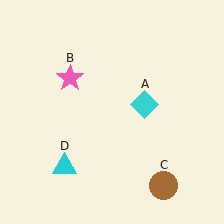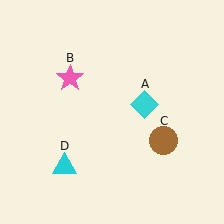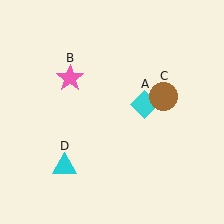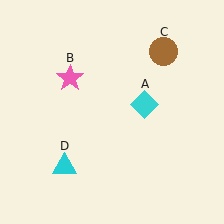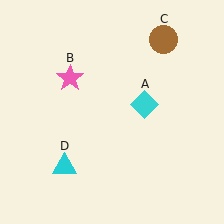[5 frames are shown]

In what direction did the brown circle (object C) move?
The brown circle (object C) moved up.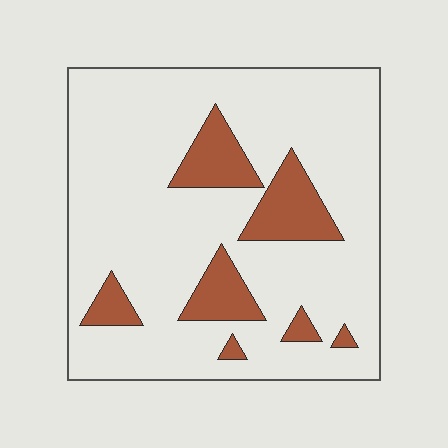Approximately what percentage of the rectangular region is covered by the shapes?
Approximately 15%.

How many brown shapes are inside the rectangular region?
7.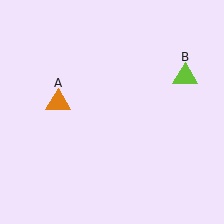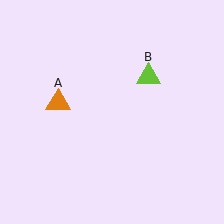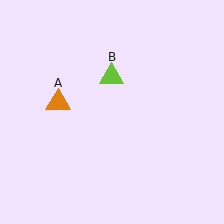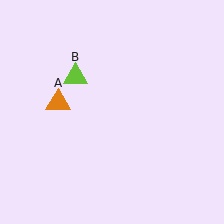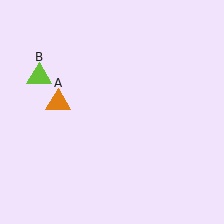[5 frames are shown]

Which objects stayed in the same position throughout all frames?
Orange triangle (object A) remained stationary.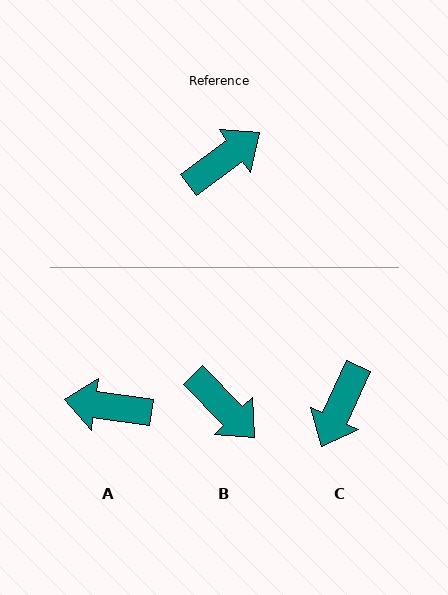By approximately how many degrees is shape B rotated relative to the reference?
Approximately 82 degrees clockwise.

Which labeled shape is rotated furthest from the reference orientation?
C, about 151 degrees away.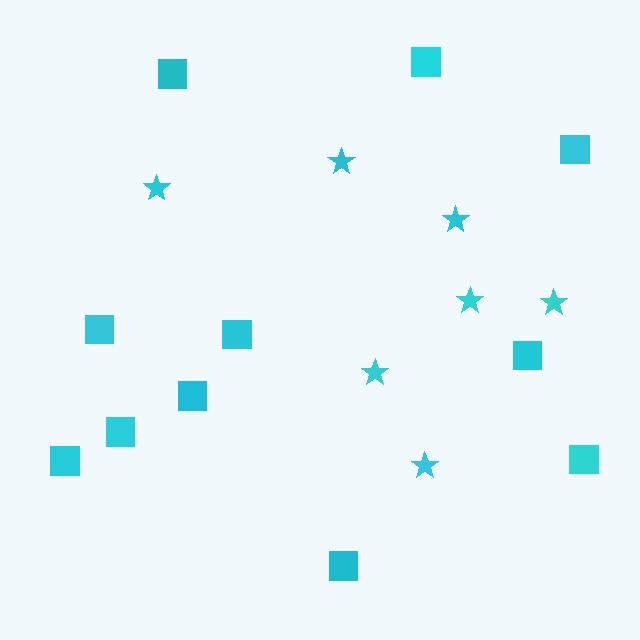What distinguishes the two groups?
There are 2 groups: one group of stars (7) and one group of squares (11).